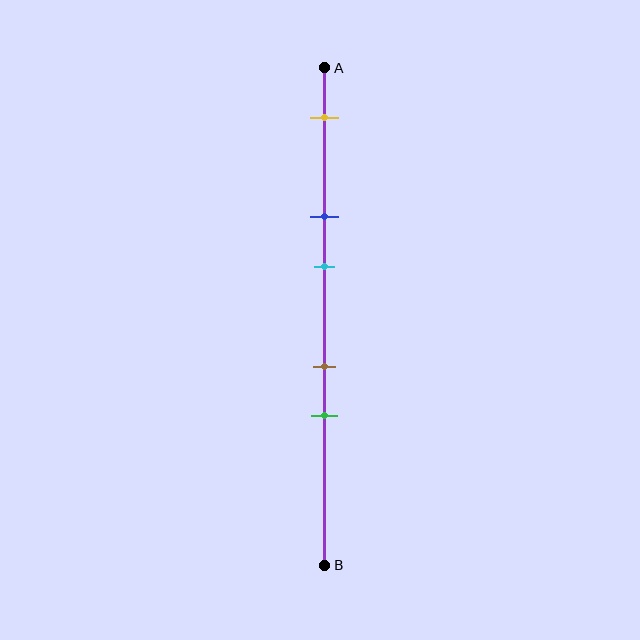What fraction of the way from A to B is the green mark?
The green mark is approximately 70% (0.7) of the way from A to B.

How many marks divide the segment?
There are 5 marks dividing the segment.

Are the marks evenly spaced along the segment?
No, the marks are not evenly spaced.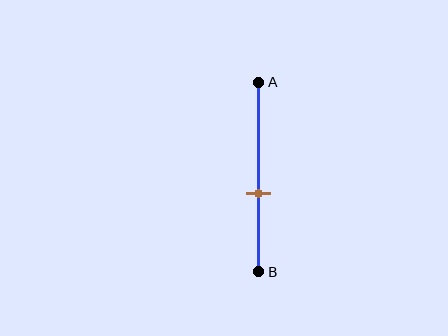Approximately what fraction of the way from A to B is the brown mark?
The brown mark is approximately 60% of the way from A to B.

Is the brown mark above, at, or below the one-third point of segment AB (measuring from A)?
The brown mark is below the one-third point of segment AB.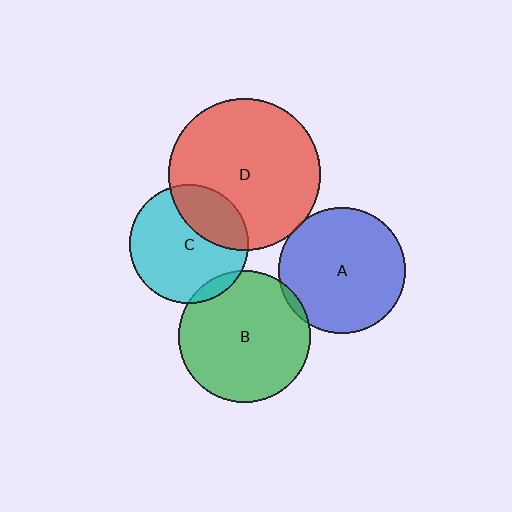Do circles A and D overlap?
Yes.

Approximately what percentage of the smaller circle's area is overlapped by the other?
Approximately 5%.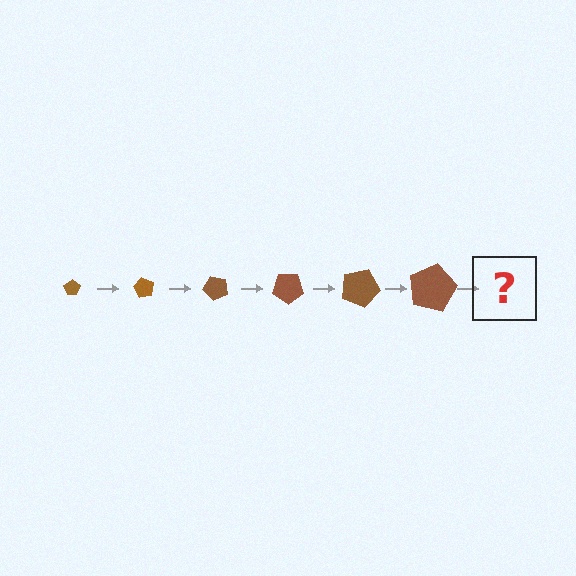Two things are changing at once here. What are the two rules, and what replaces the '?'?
The two rules are that the pentagon grows larger each step and it rotates 60 degrees each step. The '?' should be a pentagon, larger than the previous one and rotated 360 degrees from the start.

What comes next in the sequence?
The next element should be a pentagon, larger than the previous one and rotated 360 degrees from the start.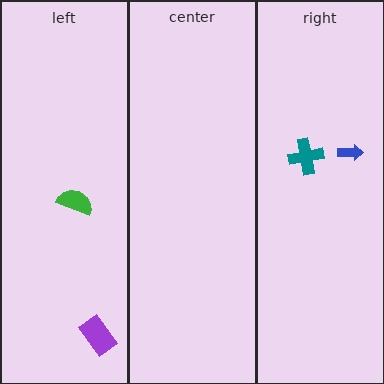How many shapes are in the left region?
2.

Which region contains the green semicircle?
The left region.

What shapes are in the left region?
The green semicircle, the purple rectangle.